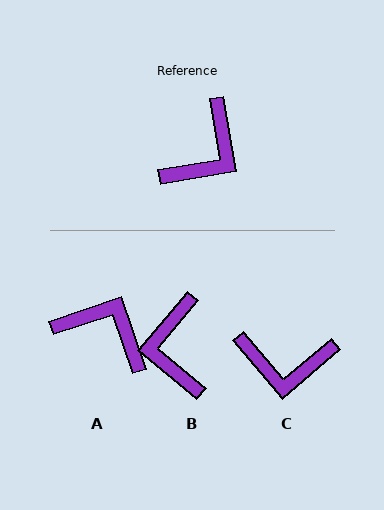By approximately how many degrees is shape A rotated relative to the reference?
Approximately 99 degrees counter-clockwise.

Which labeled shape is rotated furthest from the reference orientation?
B, about 139 degrees away.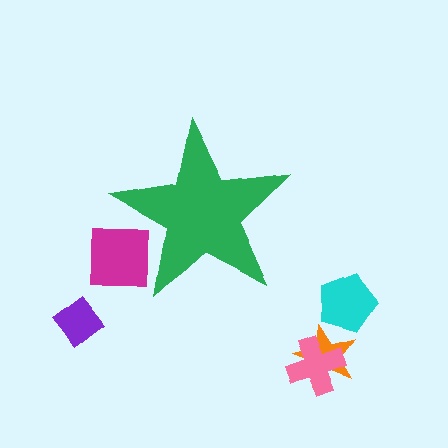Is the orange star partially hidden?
No, the orange star is fully visible.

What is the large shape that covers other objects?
A green star.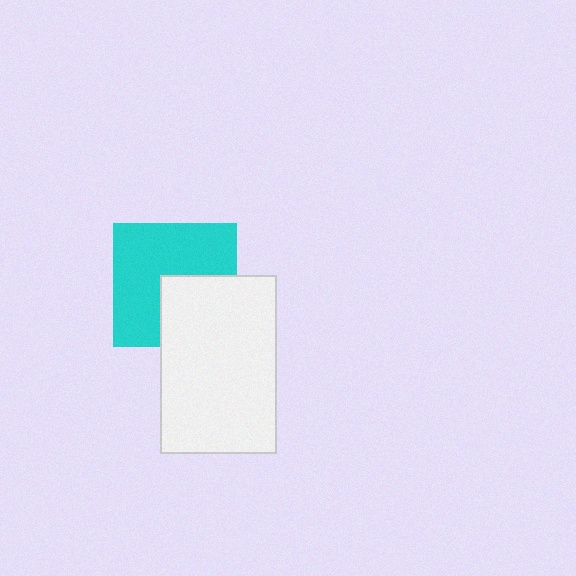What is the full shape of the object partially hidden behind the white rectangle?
The partially hidden object is a cyan square.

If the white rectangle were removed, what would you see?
You would see the complete cyan square.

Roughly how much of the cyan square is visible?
About half of it is visible (roughly 63%).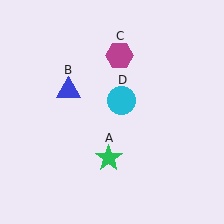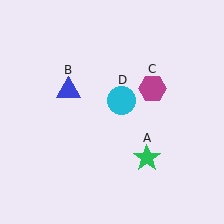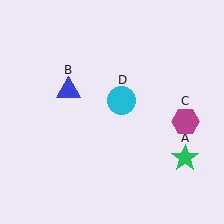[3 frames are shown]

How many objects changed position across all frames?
2 objects changed position: green star (object A), magenta hexagon (object C).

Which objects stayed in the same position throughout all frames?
Blue triangle (object B) and cyan circle (object D) remained stationary.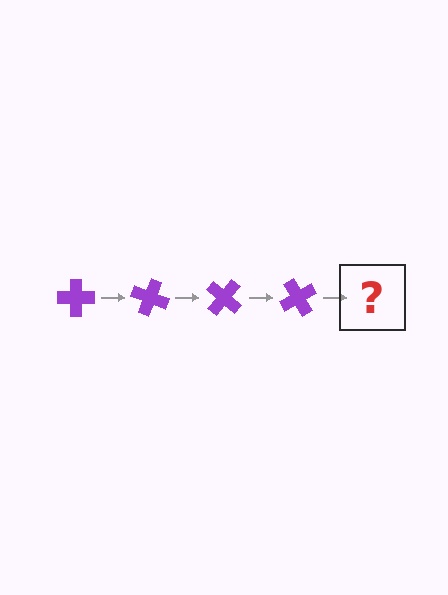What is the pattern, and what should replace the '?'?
The pattern is that the cross rotates 20 degrees each step. The '?' should be a purple cross rotated 80 degrees.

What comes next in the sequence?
The next element should be a purple cross rotated 80 degrees.